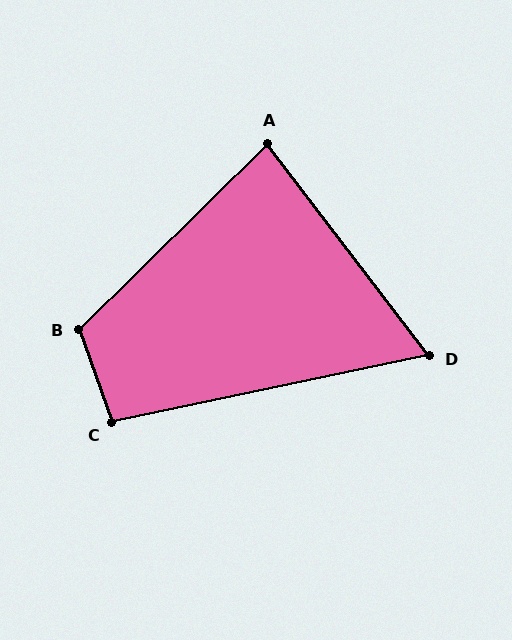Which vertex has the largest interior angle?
B, at approximately 115 degrees.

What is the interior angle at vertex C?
Approximately 97 degrees (obtuse).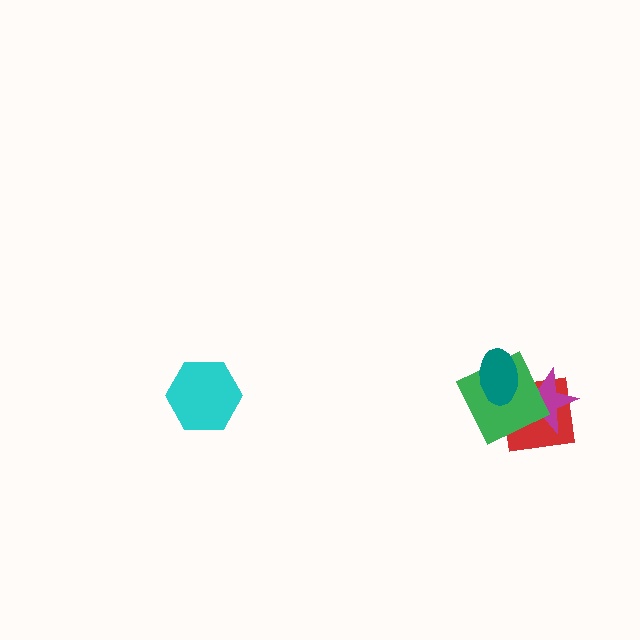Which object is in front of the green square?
The teal ellipse is in front of the green square.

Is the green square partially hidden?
Yes, it is partially covered by another shape.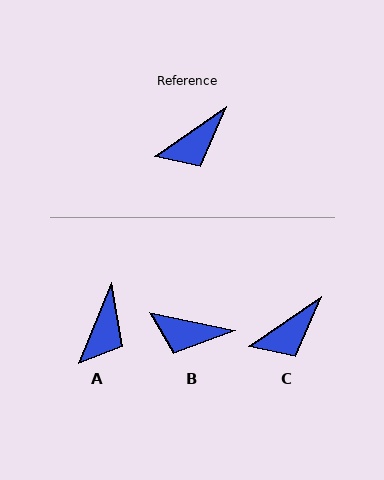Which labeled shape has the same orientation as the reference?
C.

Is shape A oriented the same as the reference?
No, it is off by about 33 degrees.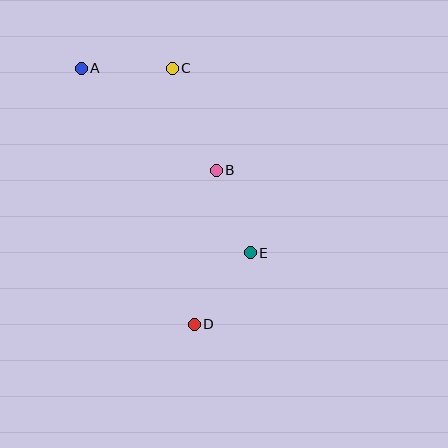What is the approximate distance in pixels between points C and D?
The distance between C and D is approximately 256 pixels.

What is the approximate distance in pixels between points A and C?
The distance between A and C is approximately 91 pixels.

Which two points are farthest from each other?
Points A and D are farthest from each other.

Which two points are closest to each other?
Points B and E are closest to each other.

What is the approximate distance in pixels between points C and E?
The distance between C and E is approximately 200 pixels.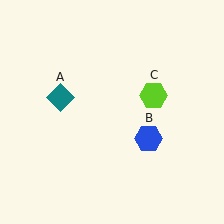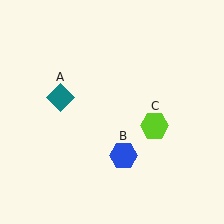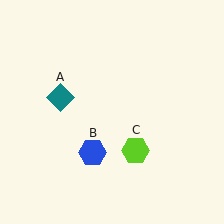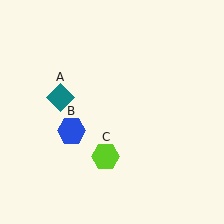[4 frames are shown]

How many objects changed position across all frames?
2 objects changed position: blue hexagon (object B), lime hexagon (object C).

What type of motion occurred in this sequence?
The blue hexagon (object B), lime hexagon (object C) rotated clockwise around the center of the scene.